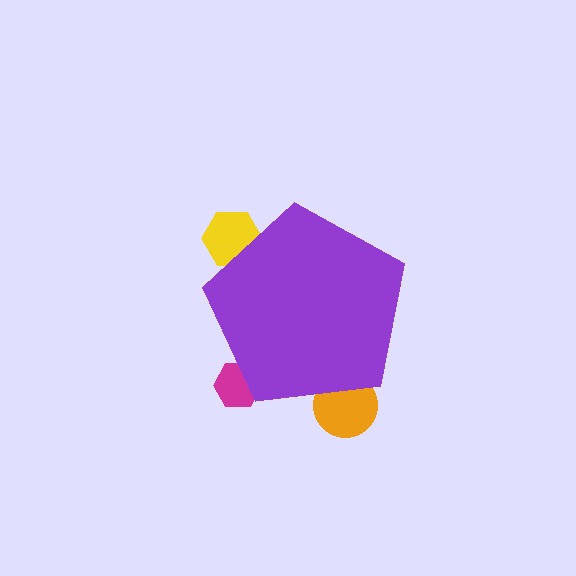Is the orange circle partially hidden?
Yes, the orange circle is partially hidden behind the purple pentagon.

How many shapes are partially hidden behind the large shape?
3 shapes are partially hidden.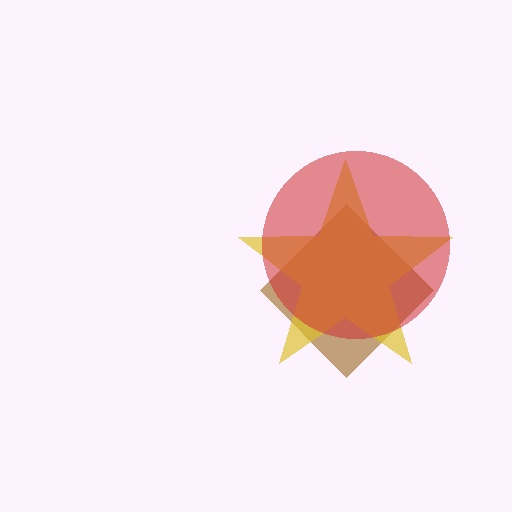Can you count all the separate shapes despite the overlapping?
Yes, there are 3 separate shapes.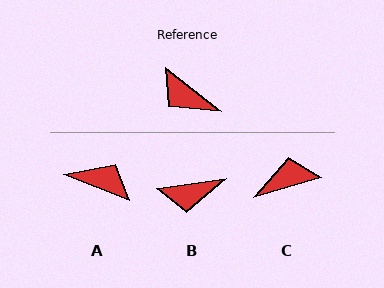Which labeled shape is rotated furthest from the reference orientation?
A, about 163 degrees away.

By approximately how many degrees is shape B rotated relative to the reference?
Approximately 46 degrees counter-clockwise.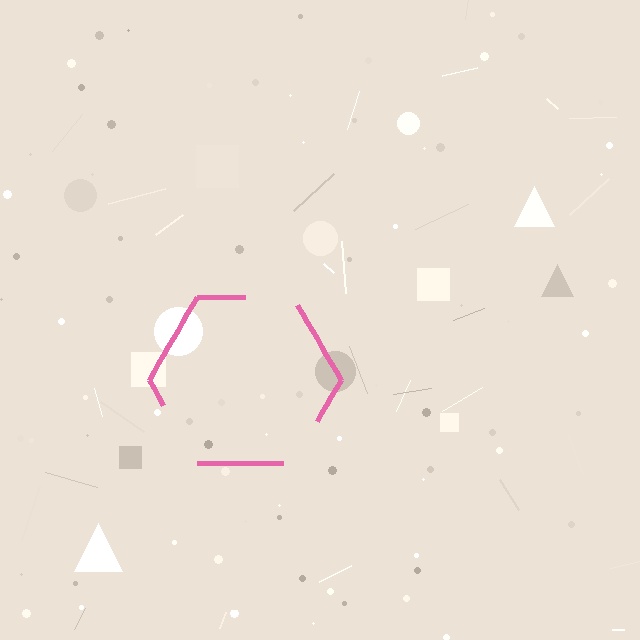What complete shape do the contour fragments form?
The contour fragments form a hexagon.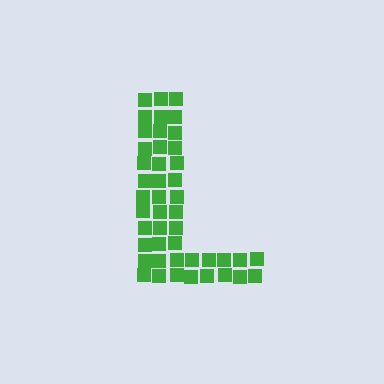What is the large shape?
The large shape is the letter L.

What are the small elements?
The small elements are squares.